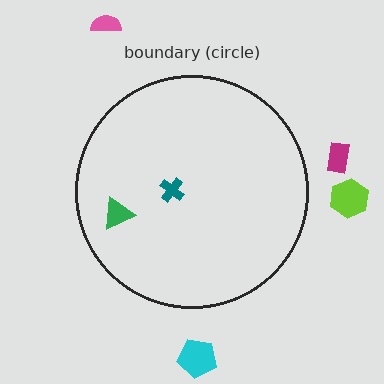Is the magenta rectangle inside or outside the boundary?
Outside.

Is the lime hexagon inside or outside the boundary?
Outside.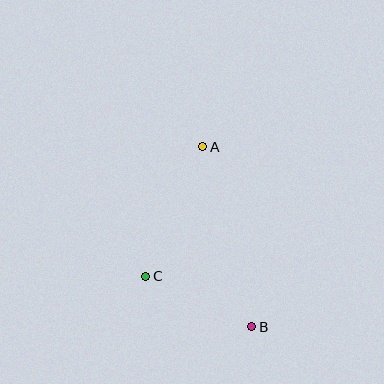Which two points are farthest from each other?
Points A and B are farthest from each other.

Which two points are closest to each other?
Points B and C are closest to each other.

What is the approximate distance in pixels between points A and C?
The distance between A and C is approximately 142 pixels.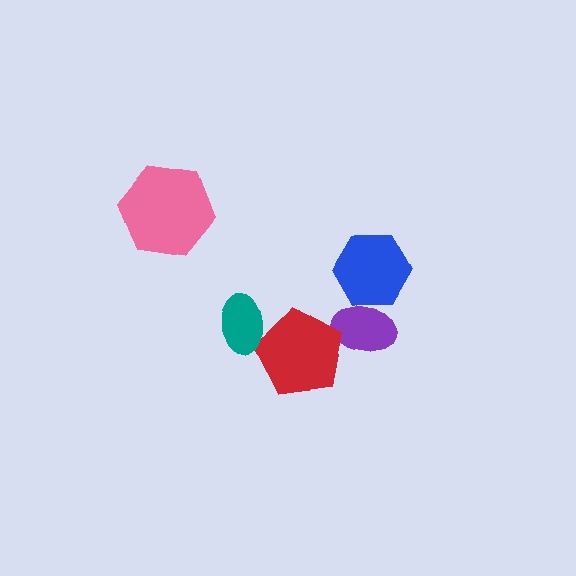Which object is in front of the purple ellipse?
The red pentagon is in front of the purple ellipse.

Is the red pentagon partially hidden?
Yes, it is partially covered by another shape.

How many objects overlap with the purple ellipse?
2 objects overlap with the purple ellipse.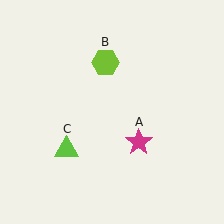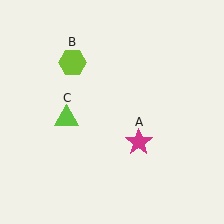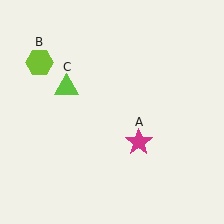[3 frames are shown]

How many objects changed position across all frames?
2 objects changed position: lime hexagon (object B), lime triangle (object C).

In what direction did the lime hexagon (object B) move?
The lime hexagon (object B) moved left.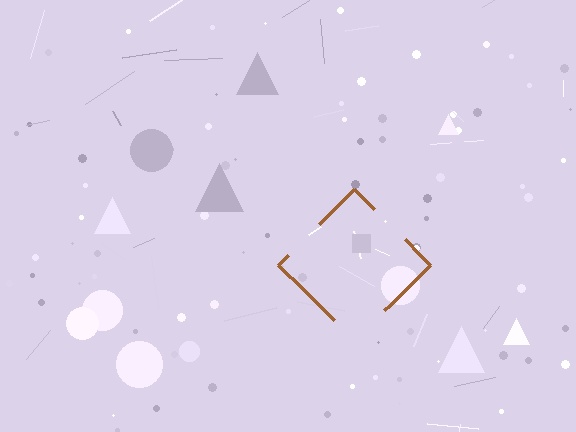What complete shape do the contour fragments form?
The contour fragments form a diamond.